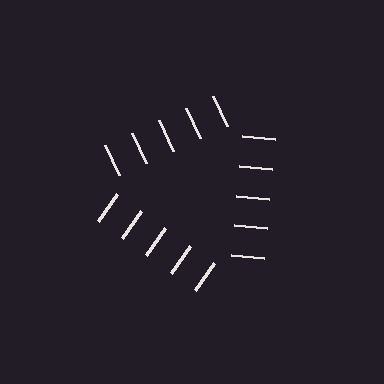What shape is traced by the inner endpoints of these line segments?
An illusory triangle — the line segments terminate on its edges but no continuous stroke is drawn.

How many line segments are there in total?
15 — 5 along each of the 3 edges.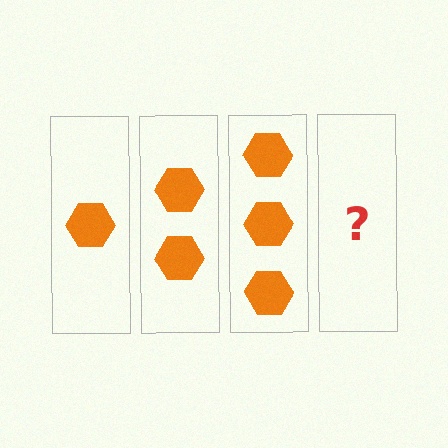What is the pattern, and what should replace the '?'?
The pattern is that each step adds one more hexagon. The '?' should be 4 hexagons.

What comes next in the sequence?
The next element should be 4 hexagons.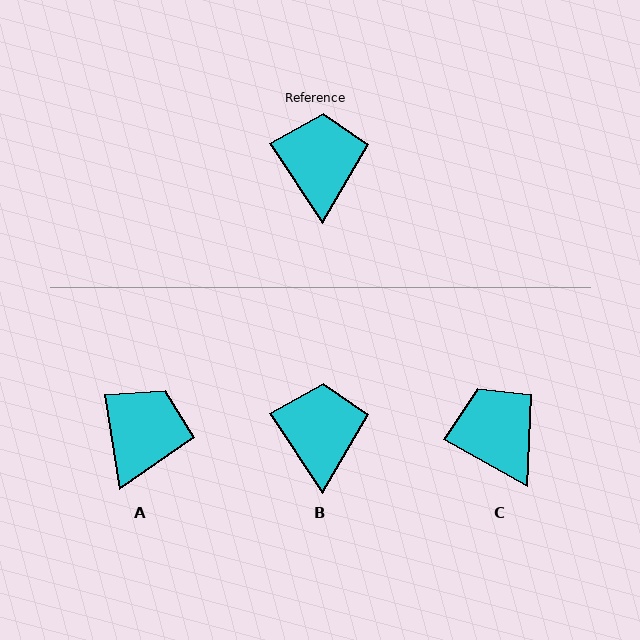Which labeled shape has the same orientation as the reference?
B.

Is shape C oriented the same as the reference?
No, it is off by about 28 degrees.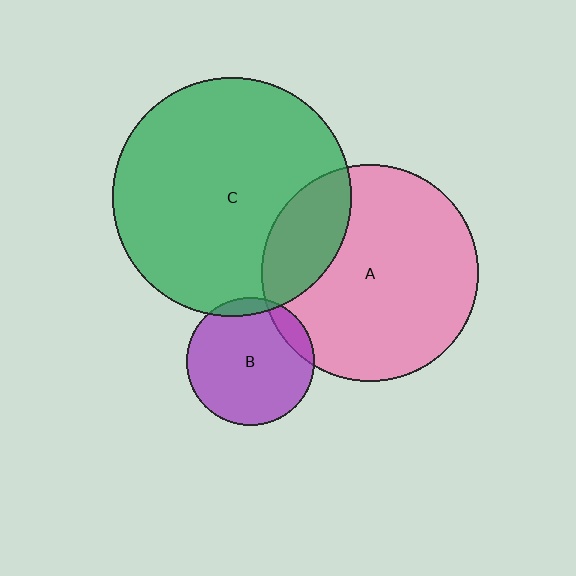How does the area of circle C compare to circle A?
Approximately 1.2 times.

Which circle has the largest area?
Circle C (green).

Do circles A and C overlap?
Yes.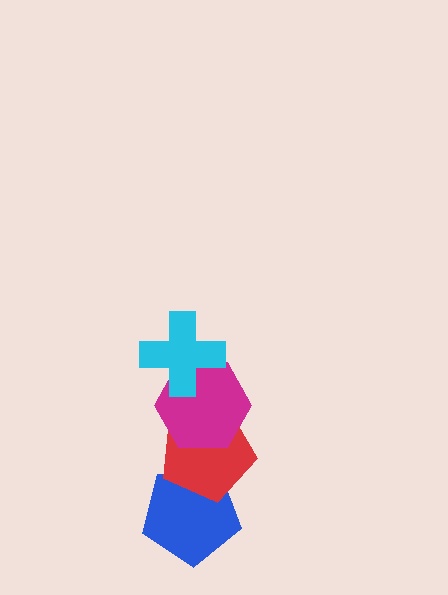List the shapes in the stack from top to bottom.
From top to bottom: the cyan cross, the magenta hexagon, the red pentagon, the blue pentagon.